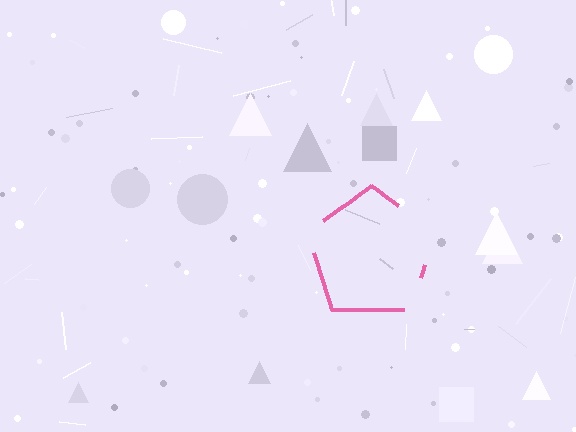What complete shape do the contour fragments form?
The contour fragments form a pentagon.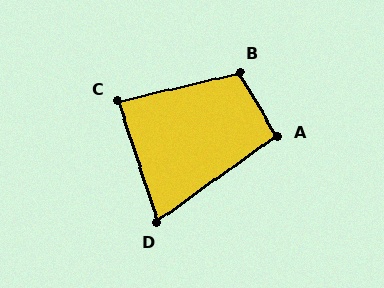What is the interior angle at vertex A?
Approximately 95 degrees (approximately right).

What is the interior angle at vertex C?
Approximately 85 degrees (approximately right).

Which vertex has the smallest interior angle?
D, at approximately 72 degrees.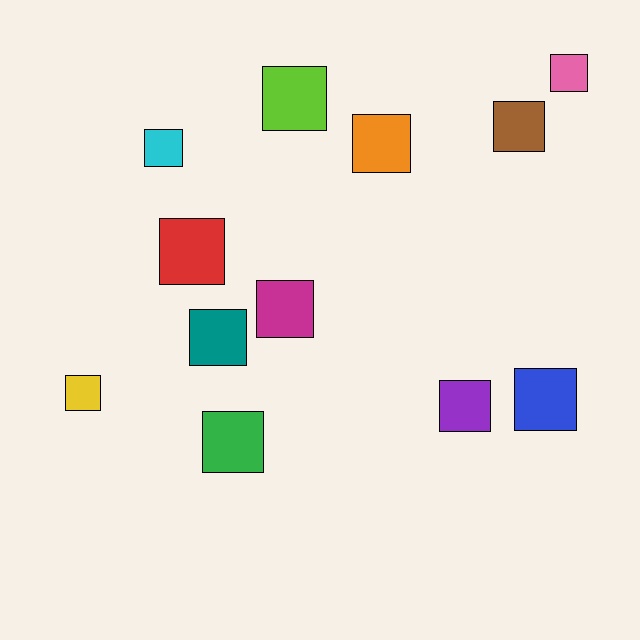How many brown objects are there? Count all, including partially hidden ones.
There is 1 brown object.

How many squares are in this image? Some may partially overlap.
There are 12 squares.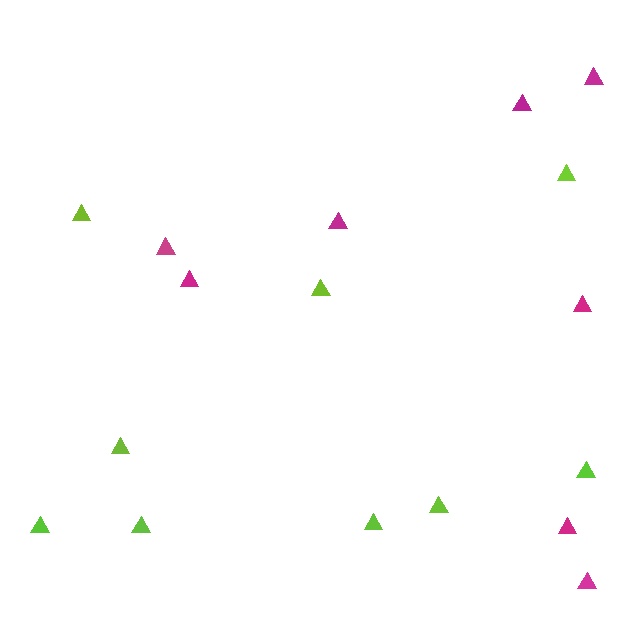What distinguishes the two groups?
There are 2 groups: one group of lime triangles (9) and one group of magenta triangles (8).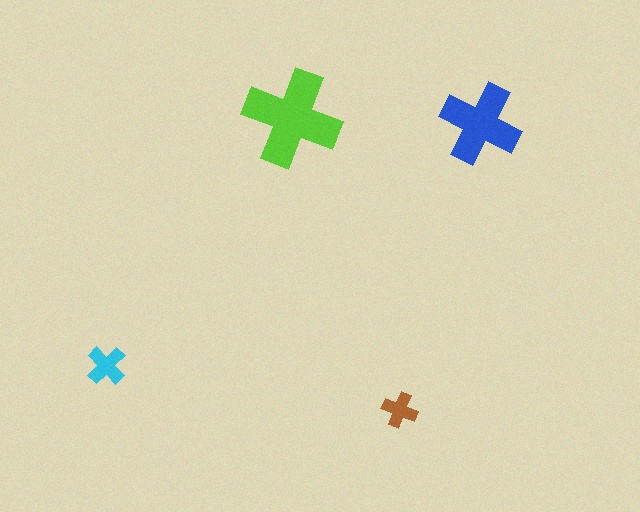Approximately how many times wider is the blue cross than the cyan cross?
About 2 times wider.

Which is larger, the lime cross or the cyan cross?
The lime one.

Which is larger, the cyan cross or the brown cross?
The cyan one.